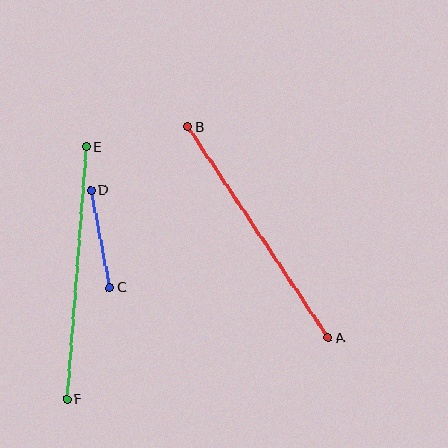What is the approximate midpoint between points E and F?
The midpoint is at approximately (76, 273) pixels.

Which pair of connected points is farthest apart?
Points A and B are farthest apart.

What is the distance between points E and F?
The distance is approximately 253 pixels.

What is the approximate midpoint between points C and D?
The midpoint is at approximately (101, 239) pixels.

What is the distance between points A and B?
The distance is approximately 253 pixels.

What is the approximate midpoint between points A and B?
The midpoint is at approximately (258, 232) pixels.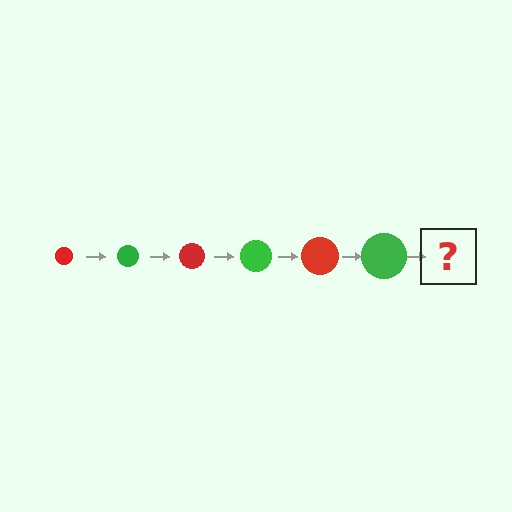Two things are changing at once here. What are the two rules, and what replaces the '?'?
The two rules are that the circle grows larger each step and the color cycles through red and green. The '?' should be a red circle, larger than the previous one.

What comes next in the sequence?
The next element should be a red circle, larger than the previous one.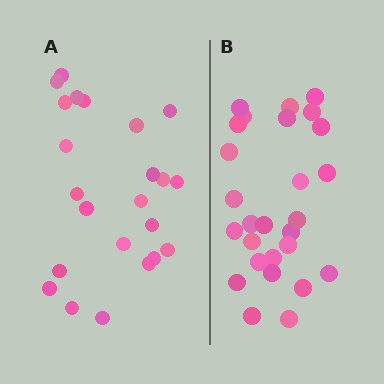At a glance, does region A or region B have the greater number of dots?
Region B (the right region) has more dots.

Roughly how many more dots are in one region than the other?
Region B has about 4 more dots than region A.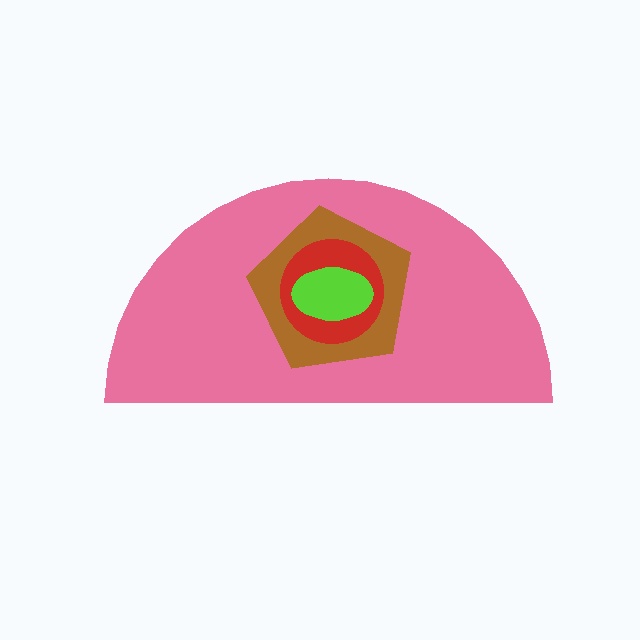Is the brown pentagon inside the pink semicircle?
Yes.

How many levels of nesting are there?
4.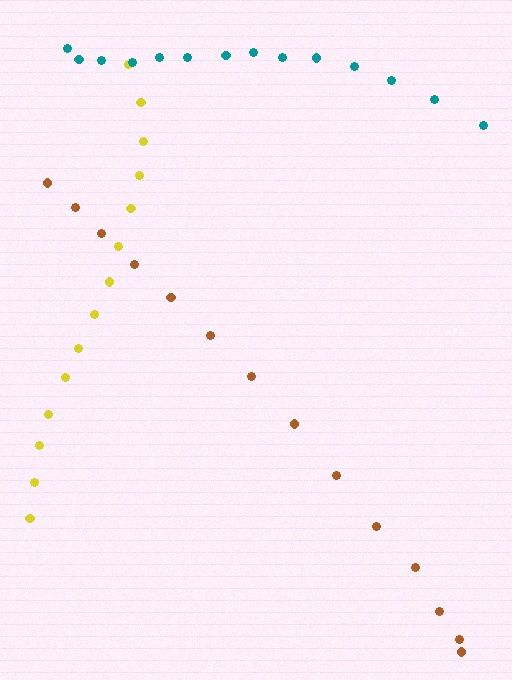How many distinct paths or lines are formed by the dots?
There are 3 distinct paths.